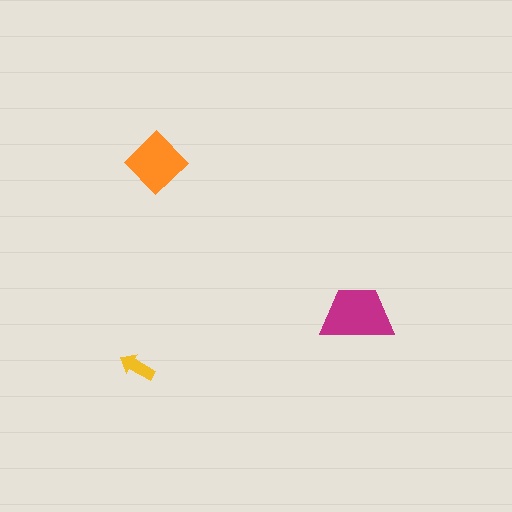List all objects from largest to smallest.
The magenta trapezoid, the orange diamond, the yellow arrow.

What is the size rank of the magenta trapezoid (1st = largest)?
1st.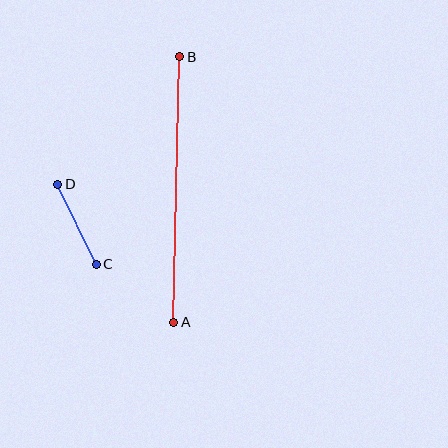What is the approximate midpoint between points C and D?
The midpoint is at approximately (77, 224) pixels.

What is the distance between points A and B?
The distance is approximately 266 pixels.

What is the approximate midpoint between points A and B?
The midpoint is at approximately (177, 189) pixels.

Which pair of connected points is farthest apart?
Points A and B are farthest apart.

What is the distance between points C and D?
The distance is approximately 89 pixels.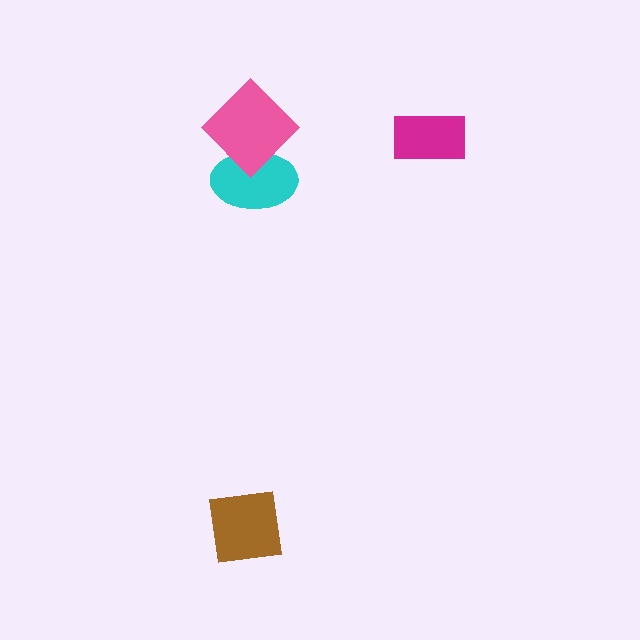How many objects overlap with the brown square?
0 objects overlap with the brown square.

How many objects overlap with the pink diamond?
1 object overlaps with the pink diamond.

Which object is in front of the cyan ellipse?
The pink diamond is in front of the cyan ellipse.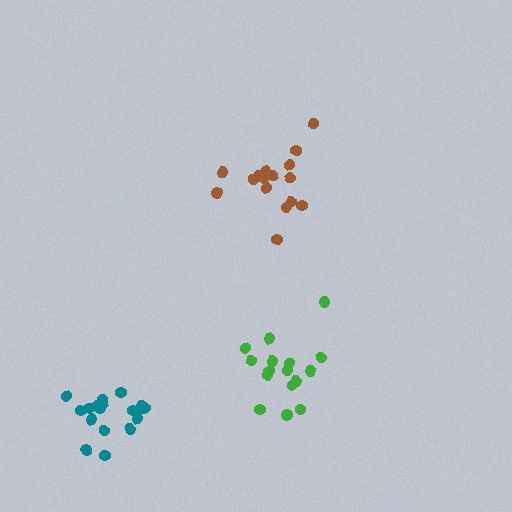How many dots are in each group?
Group 1: 18 dots, Group 2: 16 dots, Group 3: 16 dots (50 total).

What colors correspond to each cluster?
The clusters are colored: teal, green, brown.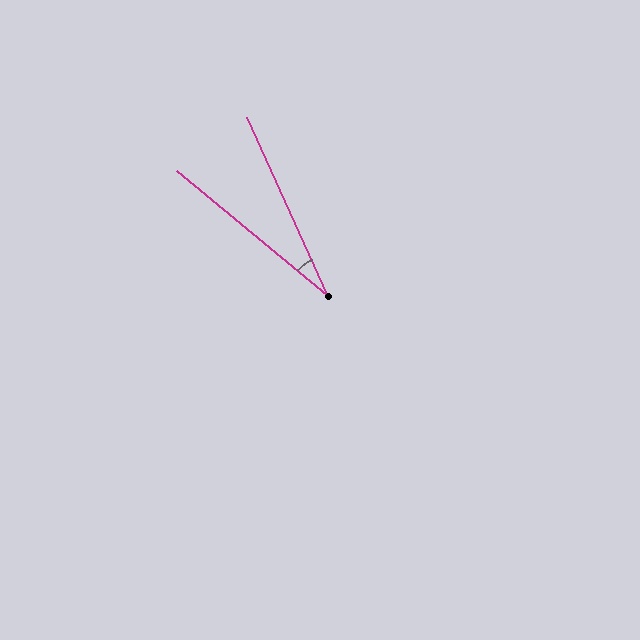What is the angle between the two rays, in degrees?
Approximately 26 degrees.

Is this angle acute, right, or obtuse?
It is acute.